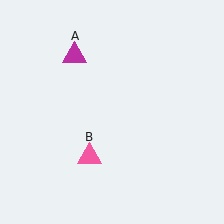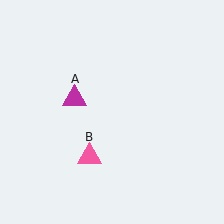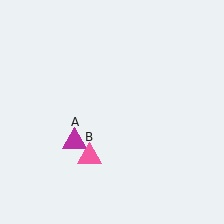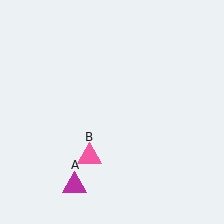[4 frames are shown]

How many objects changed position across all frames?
1 object changed position: magenta triangle (object A).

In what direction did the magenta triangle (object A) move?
The magenta triangle (object A) moved down.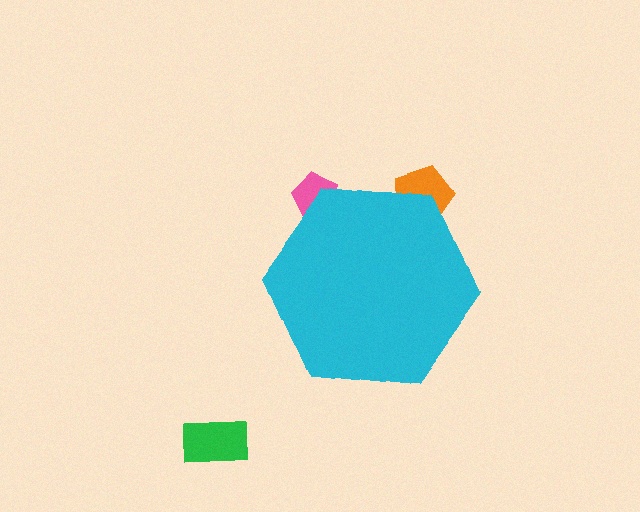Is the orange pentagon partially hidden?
Yes, the orange pentagon is partially hidden behind the cyan hexagon.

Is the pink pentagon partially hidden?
Yes, the pink pentagon is partially hidden behind the cyan hexagon.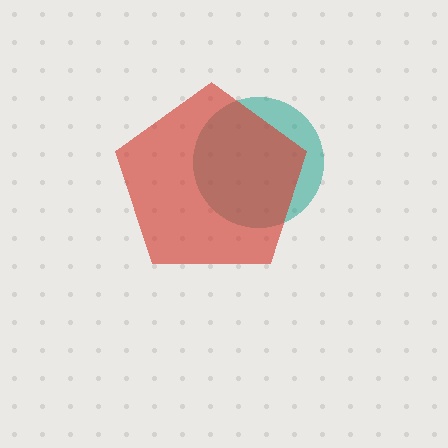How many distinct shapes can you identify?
There are 2 distinct shapes: a teal circle, a red pentagon.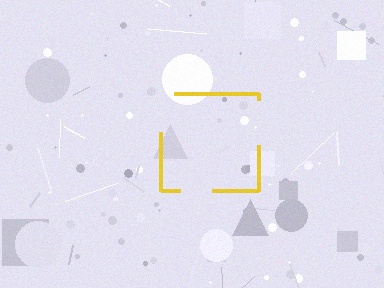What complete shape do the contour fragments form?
The contour fragments form a square.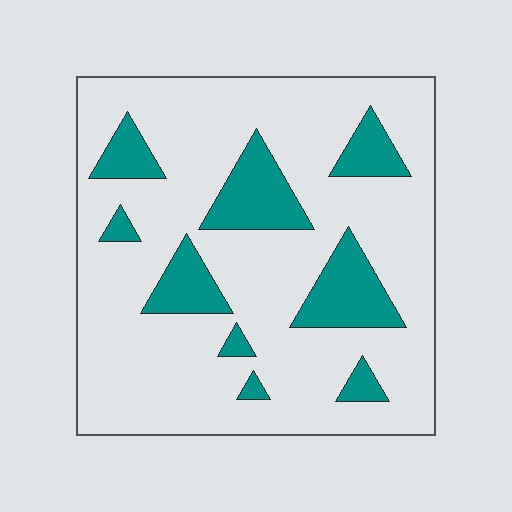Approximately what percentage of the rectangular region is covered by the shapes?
Approximately 20%.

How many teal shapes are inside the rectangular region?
9.